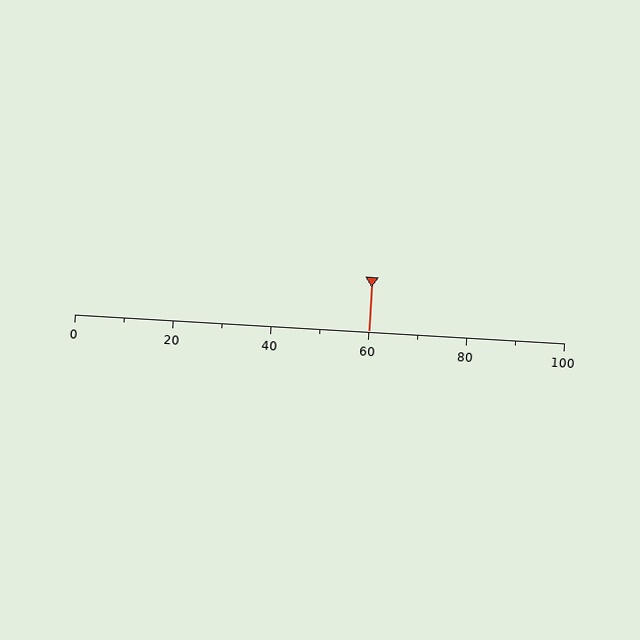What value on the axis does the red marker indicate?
The marker indicates approximately 60.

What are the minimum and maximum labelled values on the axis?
The axis runs from 0 to 100.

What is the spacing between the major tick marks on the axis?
The major ticks are spaced 20 apart.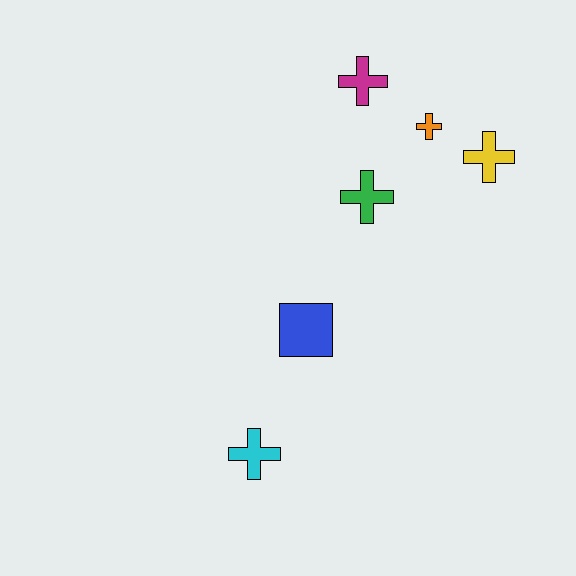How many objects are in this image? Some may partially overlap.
There are 6 objects.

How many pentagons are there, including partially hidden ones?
There are no pentagons.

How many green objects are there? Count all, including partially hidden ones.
There is 1 green object.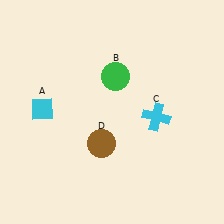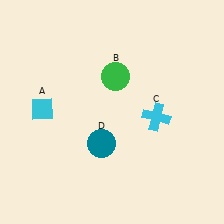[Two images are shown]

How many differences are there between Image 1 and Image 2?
There is 1 difference between the two images.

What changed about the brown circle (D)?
In Image 1, D is brown. In Image 2, it changed to teal.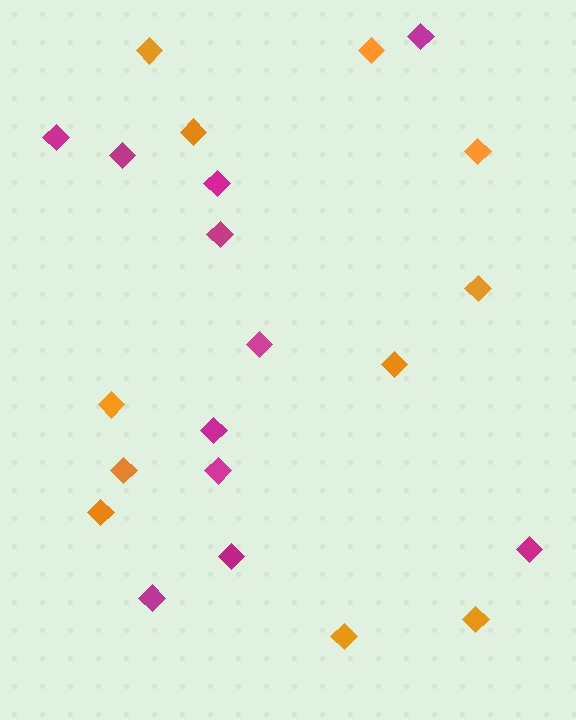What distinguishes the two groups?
There are 2 groups: one group of orange diamonds (11) and one group of magenta diamonds (11).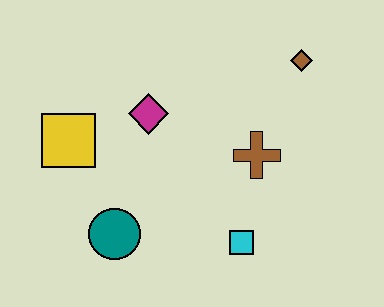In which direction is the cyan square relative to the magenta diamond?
The cyan square is below the magenta diamond.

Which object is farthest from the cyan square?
The yellow square is farthest from the cyan square.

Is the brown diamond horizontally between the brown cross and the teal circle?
No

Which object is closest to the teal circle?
The yellow square is closest to the teal circle.